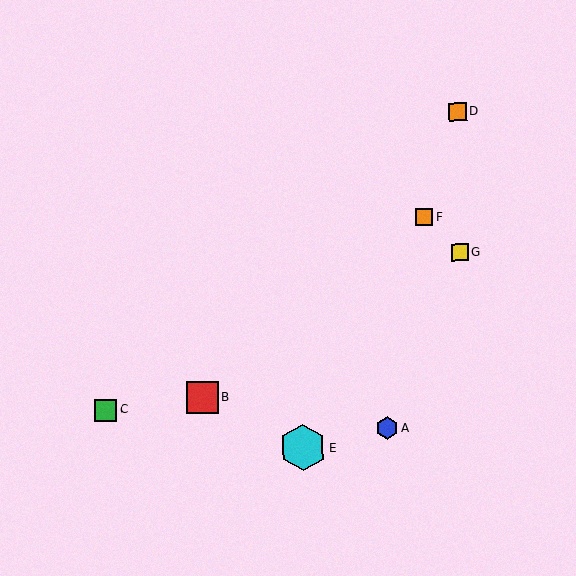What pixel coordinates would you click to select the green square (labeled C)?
Click at (106, 410) to select the green square C.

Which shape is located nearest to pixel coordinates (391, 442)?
The blue hexagon (labeled A) at (388, 428) is nearest to that location.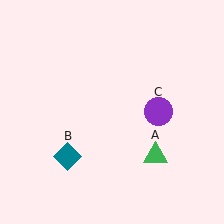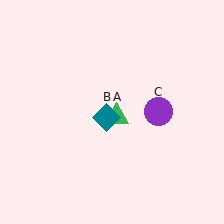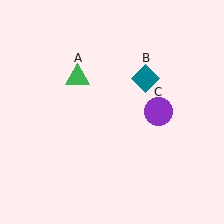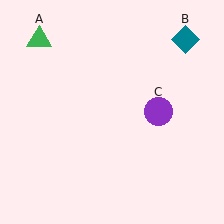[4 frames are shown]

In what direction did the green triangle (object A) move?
The green triangle (object A) moved up and to the left.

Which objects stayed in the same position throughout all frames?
Purple circle (object C) remained stationary.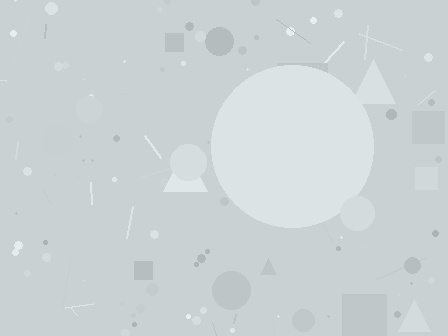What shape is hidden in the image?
A circle is hidden in the image.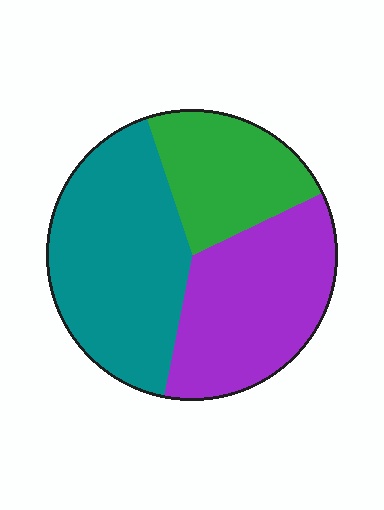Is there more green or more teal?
Teal.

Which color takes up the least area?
Green, at roughly 25%.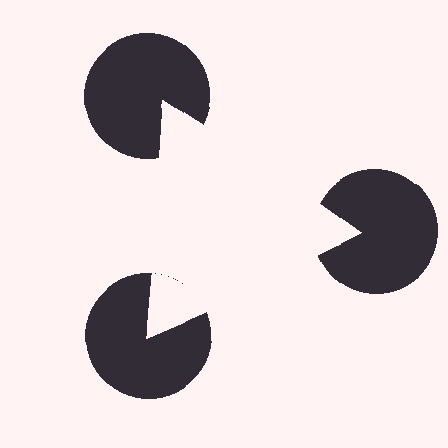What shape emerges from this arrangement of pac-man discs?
An illusory triangle — its edges are inferred from the aligned wedge cuts in the pac-man discs, not physically drawn.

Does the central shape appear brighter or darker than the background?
It typically appears slightly brighter than the background, even though no actual brightness change is drawn.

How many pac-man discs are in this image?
There are 3 — one at each vertex of the illusory triangle.